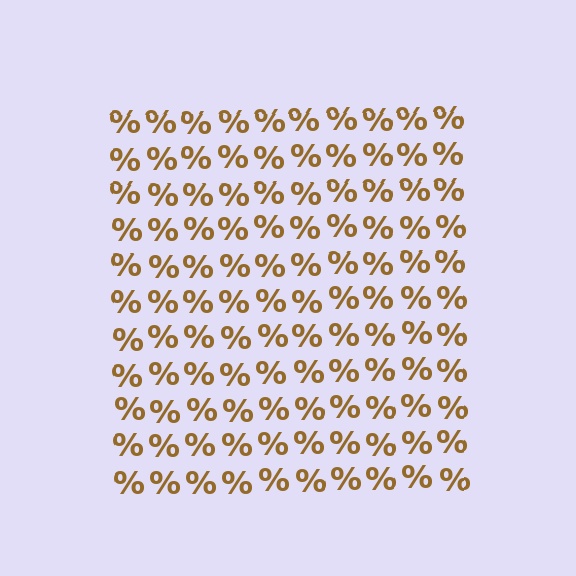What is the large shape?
The large shape is a square.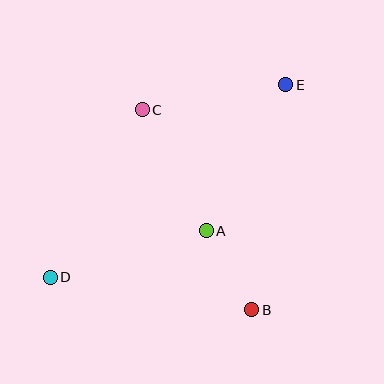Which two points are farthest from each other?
Points D and E are farthest from each other.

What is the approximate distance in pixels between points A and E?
The distance between A and E is approximately 166 pixels.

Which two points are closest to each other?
Points A and B are closest to each other.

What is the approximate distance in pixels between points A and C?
The distance between A and C is approximately 137 pixels.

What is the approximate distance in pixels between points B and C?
The distance between B and C is approximately 228 pixels.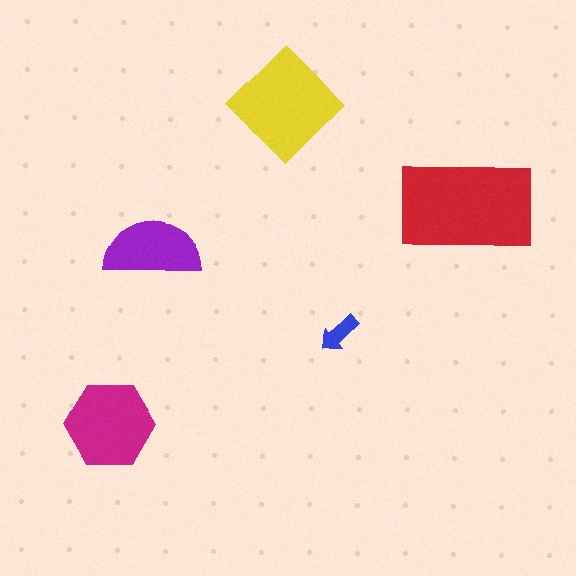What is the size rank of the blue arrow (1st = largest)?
5th.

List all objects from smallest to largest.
The blue arrow, the purple semicircle, the magenta hexagon, the yellow diamond, the red rectangle.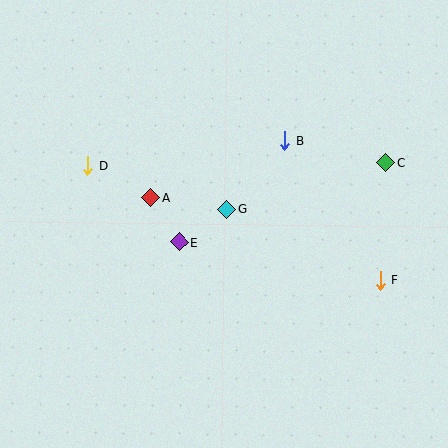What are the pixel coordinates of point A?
Point A is at (151, 198).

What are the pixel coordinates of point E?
Point E is at (179, 242).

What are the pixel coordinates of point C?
Point C is at (386, 163).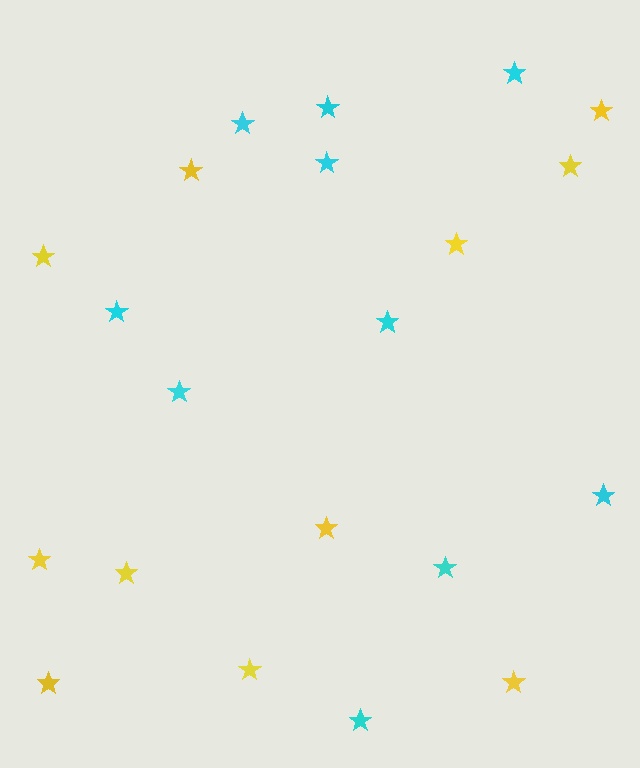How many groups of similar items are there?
There are 2 groups: one group of yellow stars (11) and one group of cyan stars (10).